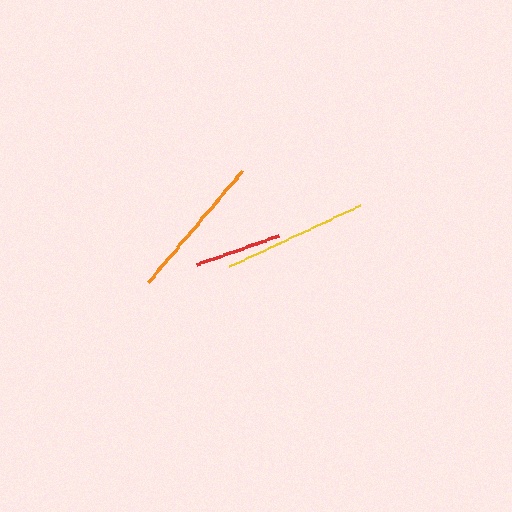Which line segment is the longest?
The orange line is the longest at approximately 146 pixels.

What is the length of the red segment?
The red segment is approximately 86 pixels long.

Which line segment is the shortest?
The red line is the shortest at approximately 86 pixels.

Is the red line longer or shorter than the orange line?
The orange line is longer than the red line.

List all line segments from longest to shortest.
From longest to shortest: orange, yellow, red.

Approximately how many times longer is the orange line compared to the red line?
The orange line is approximately 1.7 times the length of the red line.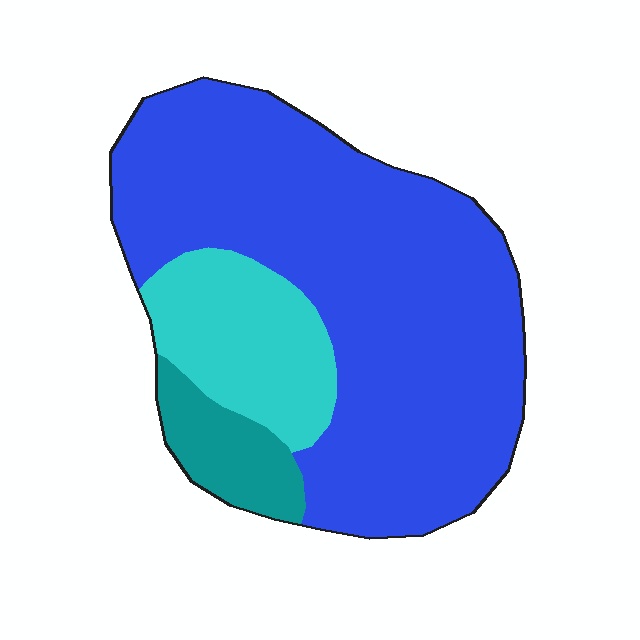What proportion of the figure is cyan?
Cyan takes up about one sixth (1/6) of the figure.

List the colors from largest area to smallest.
From largest to smallest: blue, cyan, teal.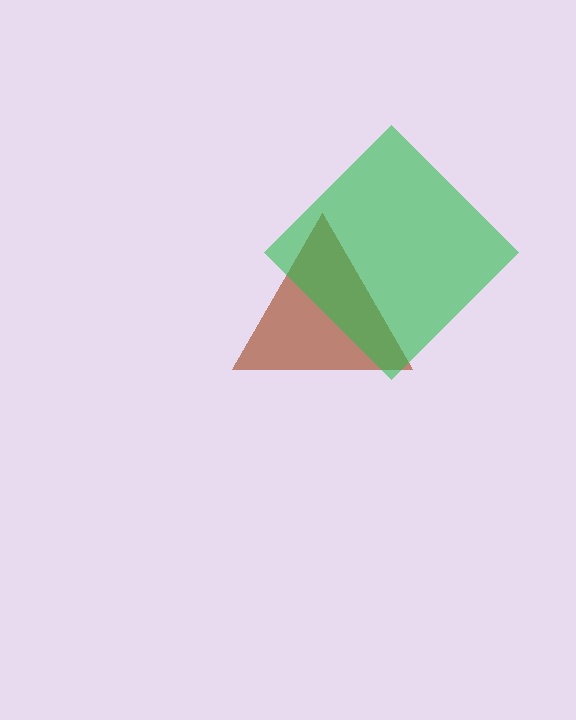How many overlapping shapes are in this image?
There are 2 overlapping shapes in the image.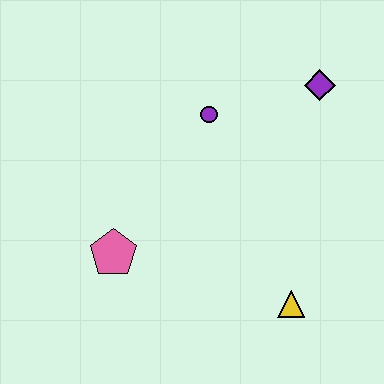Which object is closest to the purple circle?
The purple diamond is closest to the purple circle.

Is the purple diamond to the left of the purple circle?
No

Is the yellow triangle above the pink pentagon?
No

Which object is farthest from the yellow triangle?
The purple diamond is farthest from the yellow triangle.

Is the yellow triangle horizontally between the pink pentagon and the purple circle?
No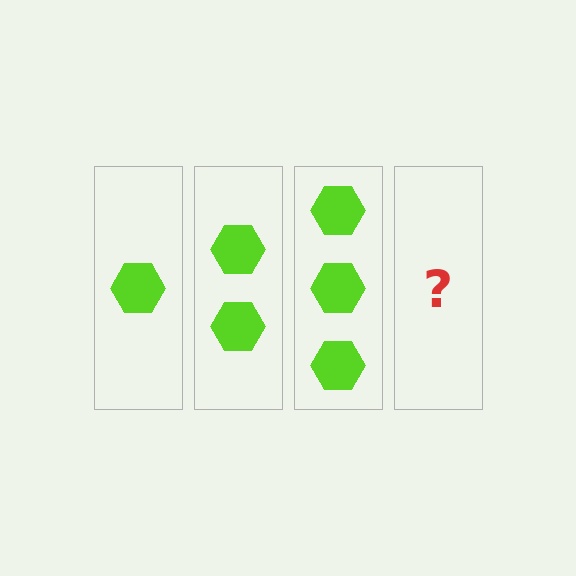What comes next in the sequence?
The next element should be 4 hexagons.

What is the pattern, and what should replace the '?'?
The pattern is that each step adds one more hexagon. The '?' should be 4 hexagons.